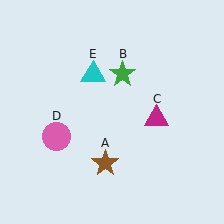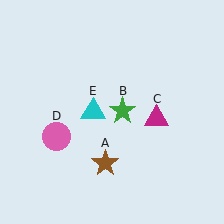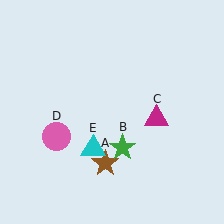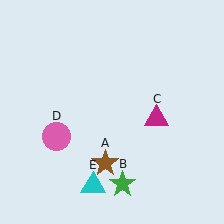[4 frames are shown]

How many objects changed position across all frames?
2 objects changed position: green star (object B), cyan triangle (object E).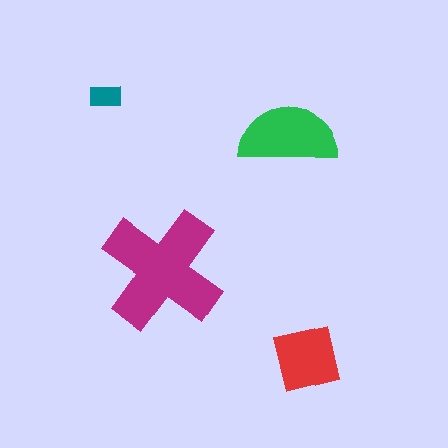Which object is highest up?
The teal rectangle is topmost.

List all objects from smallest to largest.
The teal rectangle, the red square, the green semicircle, the magenta cross.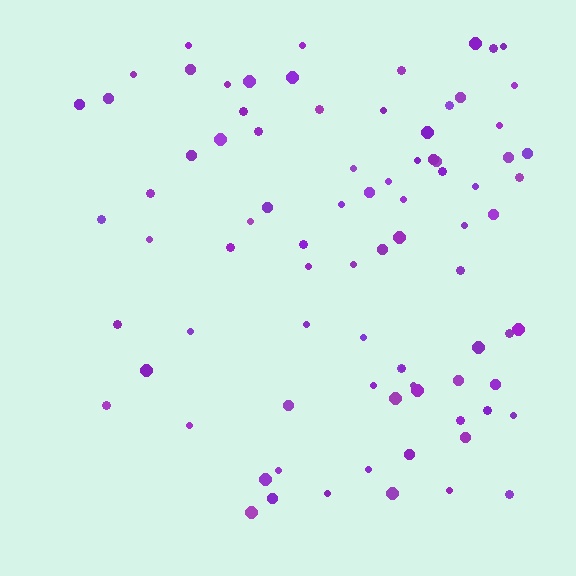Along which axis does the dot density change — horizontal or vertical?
Horizontal.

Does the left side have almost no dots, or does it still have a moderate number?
Still a moderate number, just noticeably fewer than the right.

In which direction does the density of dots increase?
From left to right, with the right side densest.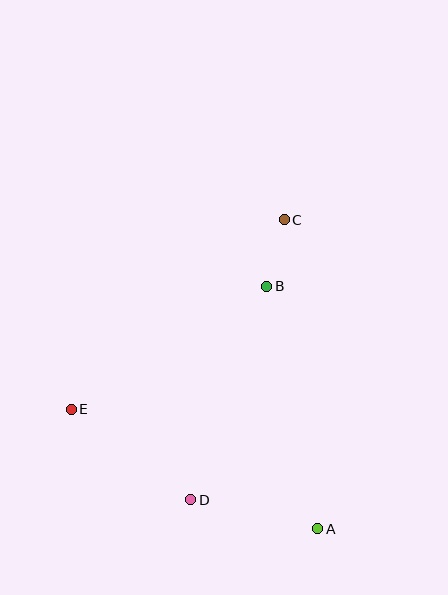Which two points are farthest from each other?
Points A and C are farthest from each other.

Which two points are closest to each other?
Points B and C are closest to each other.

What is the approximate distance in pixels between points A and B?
The distance between A and B is approximately 248 pixels.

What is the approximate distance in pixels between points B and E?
The distance between B and E is approximately 231 pixels.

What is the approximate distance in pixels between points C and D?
The distance between C and D is approximately 295 pixels.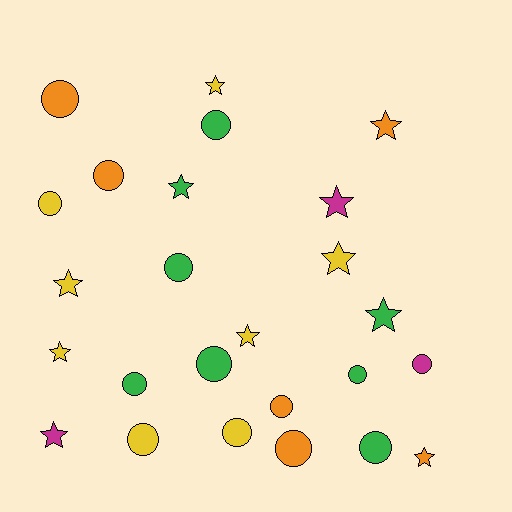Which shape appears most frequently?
Circle, with 14 objects.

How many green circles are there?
There are 6 green circles.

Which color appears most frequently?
Yellow, with 8 objects.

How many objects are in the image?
There are 25 objects.